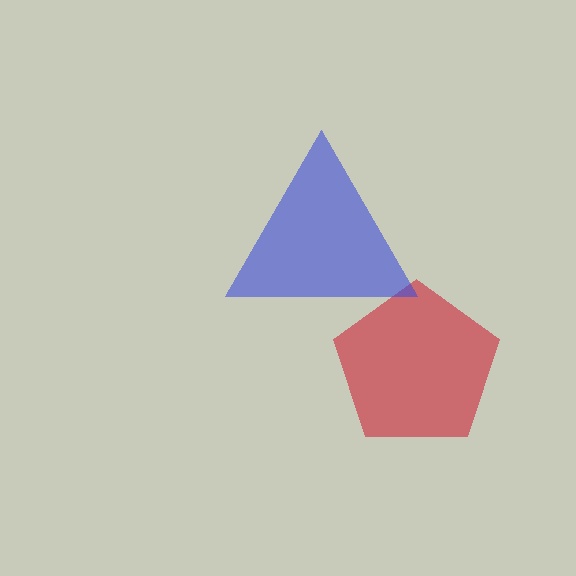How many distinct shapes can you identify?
There are 2 distinct shapes: a red pentagon, a blue triangle.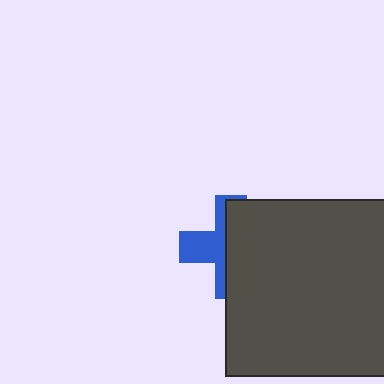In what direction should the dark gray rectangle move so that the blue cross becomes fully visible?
The dark gray rectangle should move right. That is the shortest direction to clear the overlap and leave the blue cross fully visible.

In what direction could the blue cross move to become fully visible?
The blue cross could move left. That would shift it out from behind the dark gray rectangle entirely.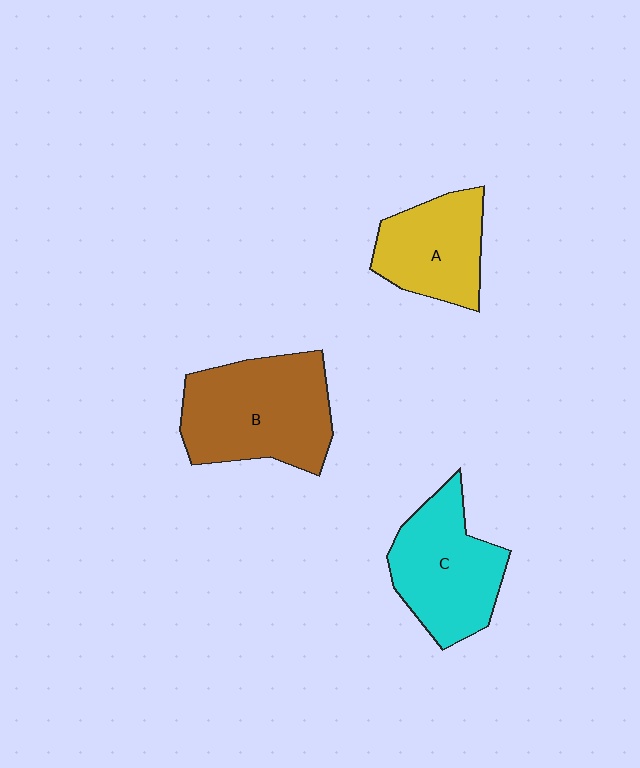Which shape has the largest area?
Shape B (brown).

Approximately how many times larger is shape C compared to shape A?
Approximately 1.2 times.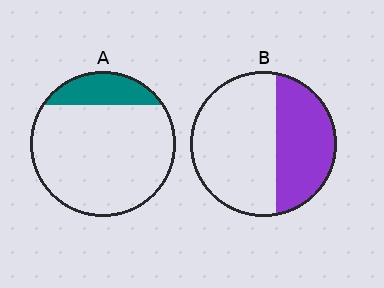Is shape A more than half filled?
No.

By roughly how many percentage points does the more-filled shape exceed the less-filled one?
By roughly 20 percentage points (B over A).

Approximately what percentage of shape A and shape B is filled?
A is approximately 20% and B is approximately 40%.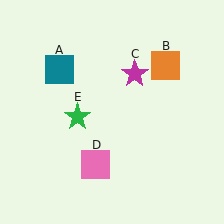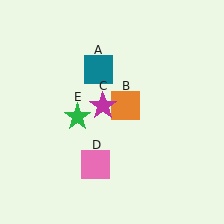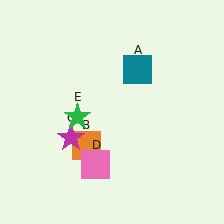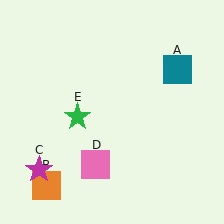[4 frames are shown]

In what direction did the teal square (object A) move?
The teal square (object A) moved right.